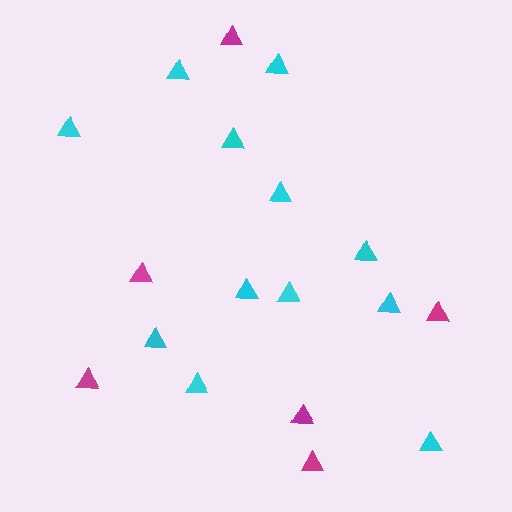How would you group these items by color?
There are 2 groups: one group of magenta triangles (6) and one group of cyan triangles (12).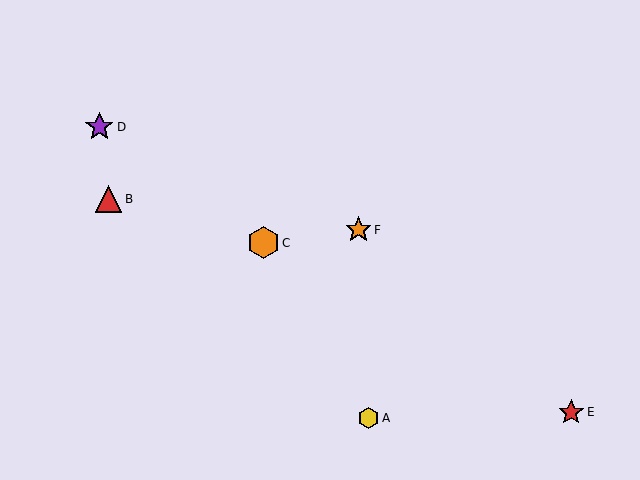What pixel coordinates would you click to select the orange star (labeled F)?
Click at (358, 230) to select the orange star F.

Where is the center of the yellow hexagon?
The center of the yellow hexagon is at (368, 418).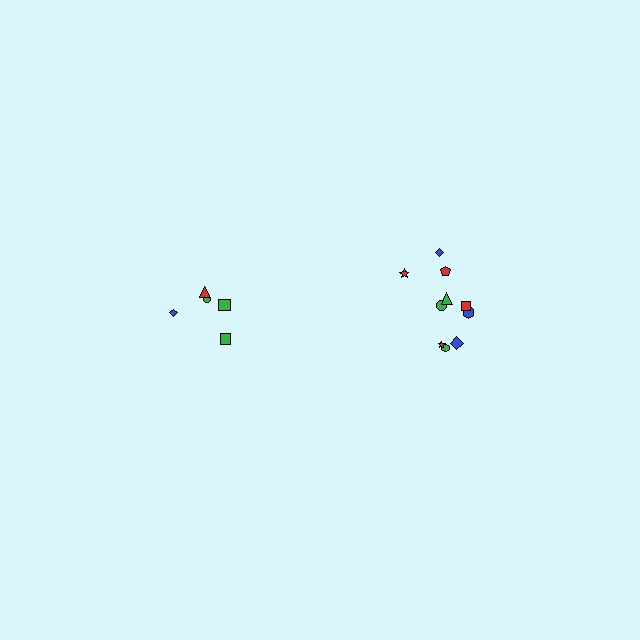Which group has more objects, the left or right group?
The right group.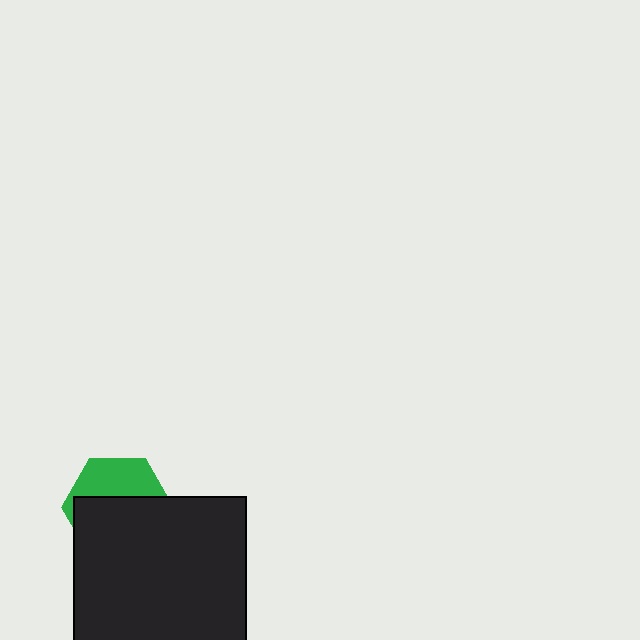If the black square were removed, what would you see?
You would see the complete green hexagon.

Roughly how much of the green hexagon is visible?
A small part of it is visible (roughly 38%).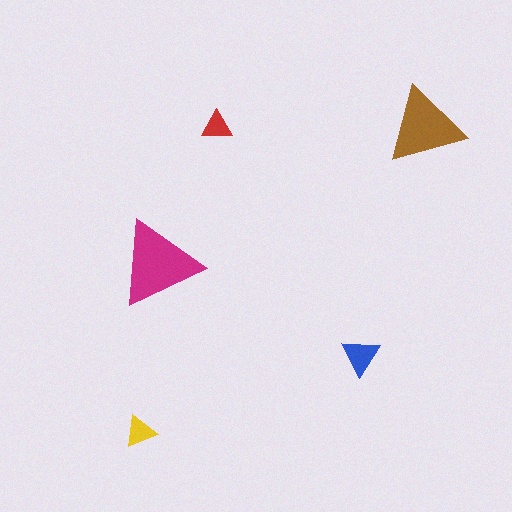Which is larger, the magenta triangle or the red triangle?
The magenta one.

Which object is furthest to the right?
The brown triangle is rightmost.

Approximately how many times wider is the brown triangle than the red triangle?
About 2.5 times wider.